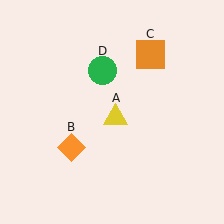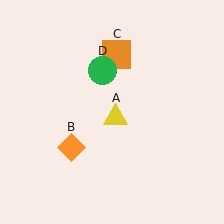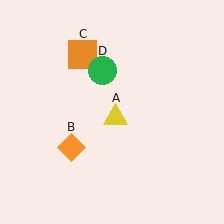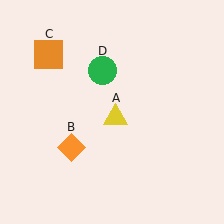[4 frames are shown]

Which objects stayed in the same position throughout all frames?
Yellow triangle (object A) and orange diamond (object B) and green circle (object D) remained stationary.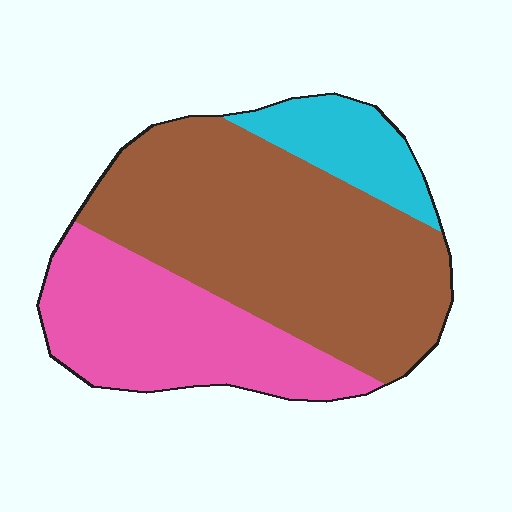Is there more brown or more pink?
Brown.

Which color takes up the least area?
Cyan, at roughly 15%.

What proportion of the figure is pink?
Pink covers around 30% of the figure.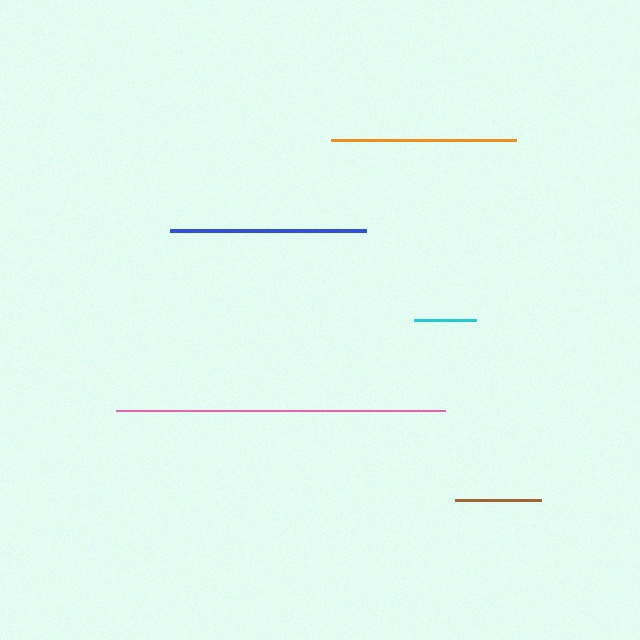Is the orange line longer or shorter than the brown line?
The orange line is longer than the brown line.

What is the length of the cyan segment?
The cyan segment is approximately 62 pixels long.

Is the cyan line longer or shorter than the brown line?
The brown line is longer than the cyan line.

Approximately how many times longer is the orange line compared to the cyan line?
The orange line is approximately 3.0 times the length of the cyan line.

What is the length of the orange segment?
The orange segment is approximately 185 pixels long.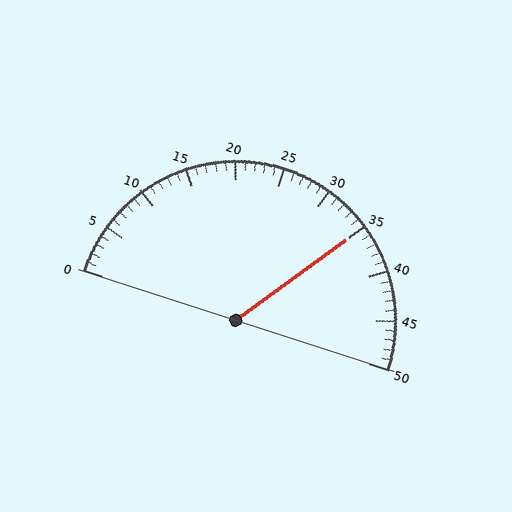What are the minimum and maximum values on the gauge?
The gauge ranges from 0 to 50.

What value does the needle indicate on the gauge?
The needle indicates approximately 35.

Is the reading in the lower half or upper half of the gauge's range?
The reading is in the upper half of the range (0 to 50).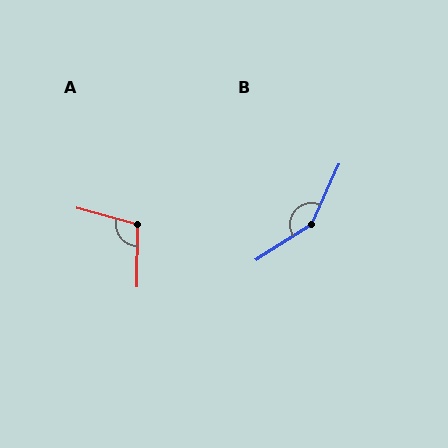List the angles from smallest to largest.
A (106°), B (147°).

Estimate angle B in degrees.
Approximately 147 degrees.